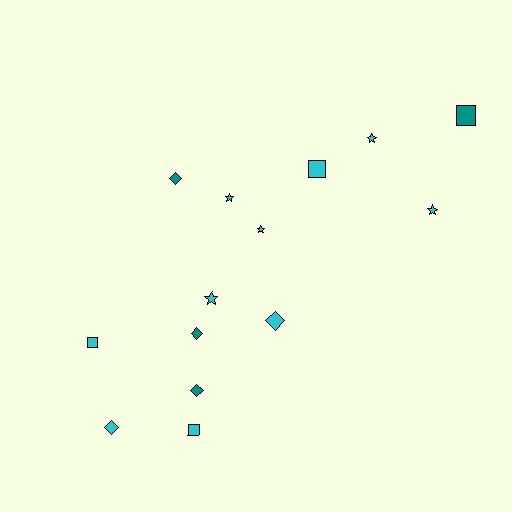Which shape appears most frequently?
Diamond, with 5 objects.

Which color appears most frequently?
Cyan, with 10 objects.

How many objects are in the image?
There are 14 objects.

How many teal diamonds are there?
There are 3 teal diamonds.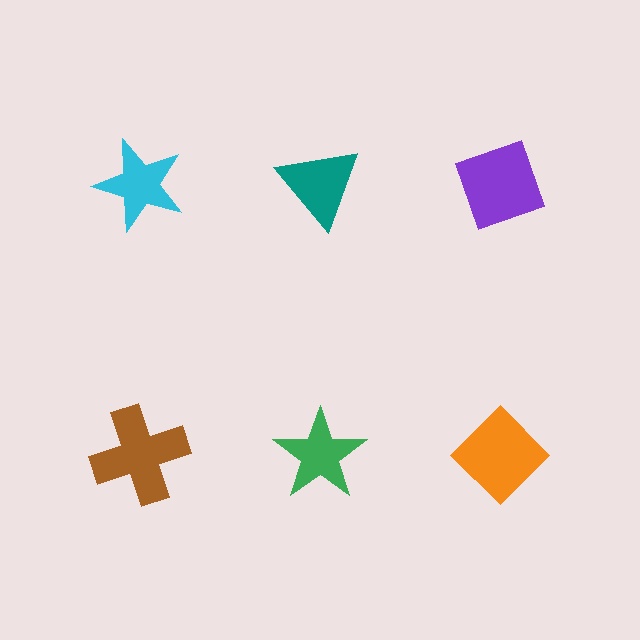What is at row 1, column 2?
A teal triangle.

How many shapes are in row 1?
3 shapes.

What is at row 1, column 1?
A cyan star.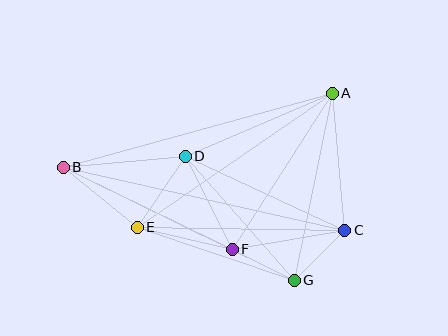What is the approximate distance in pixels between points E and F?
The distance between E and F is approximately 98 pixels.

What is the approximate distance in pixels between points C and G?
The distance between C and G is approximately 71 pixels.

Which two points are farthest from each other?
Points B and C are farthest from each other.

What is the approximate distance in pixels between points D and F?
The distance between D and F is approximately 104 pixels.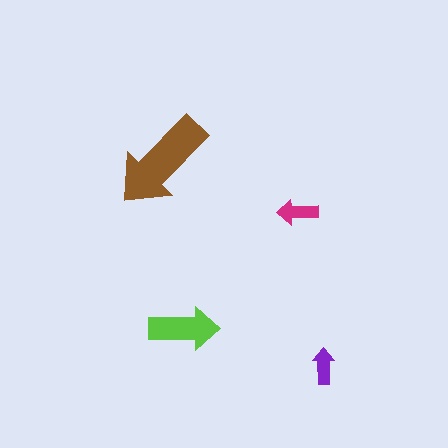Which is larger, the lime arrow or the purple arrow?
The lime one.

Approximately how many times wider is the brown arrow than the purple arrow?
About 3 times wider.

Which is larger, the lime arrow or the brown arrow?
The brown one.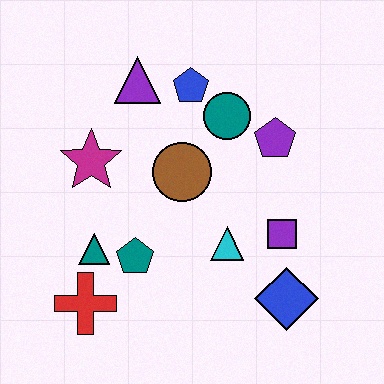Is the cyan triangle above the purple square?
No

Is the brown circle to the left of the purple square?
Yes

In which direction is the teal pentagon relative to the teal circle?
The teal pentagon is below the teal circle.